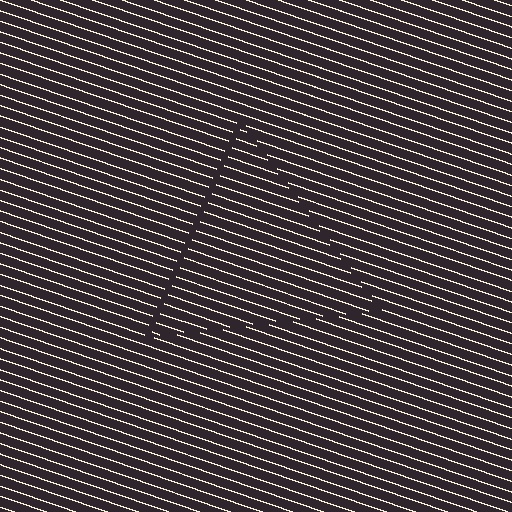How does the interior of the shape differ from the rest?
The interior of the shape contains the same grating, shifted by half a period — the contour is defined by the phase discontinuity where line-ends from the inner and outer gratings abut.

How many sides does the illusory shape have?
3 sides — the line-ends trace a triangle.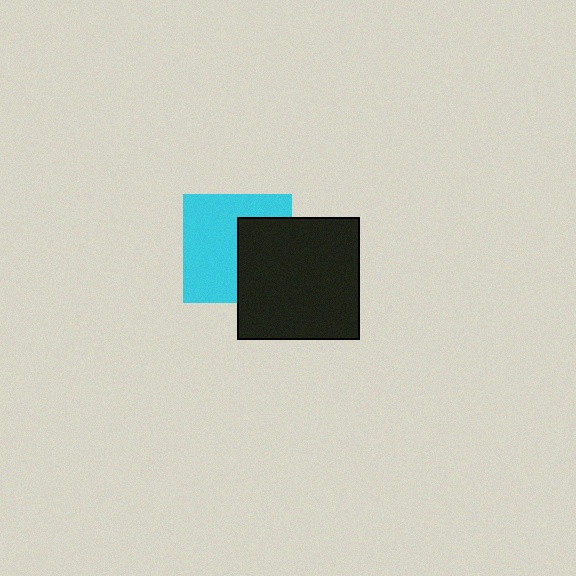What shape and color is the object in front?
The object in front is a black square.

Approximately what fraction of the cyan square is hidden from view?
Roughly 39% of the cyan square is hidden behind the black square.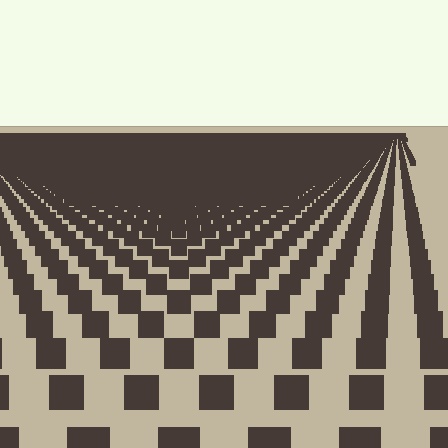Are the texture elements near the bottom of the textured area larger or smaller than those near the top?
Larger. Near the bottom, elements are closer to the viewer and appear at a bigger on-screen size.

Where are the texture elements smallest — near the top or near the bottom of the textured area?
Near the top.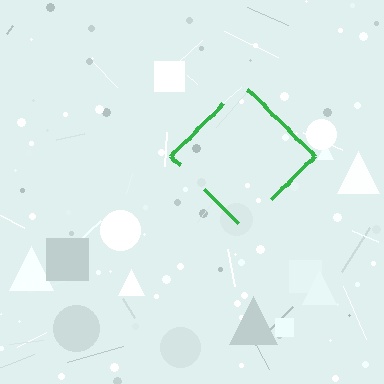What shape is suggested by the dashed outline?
The dashed outline suggests a diamond.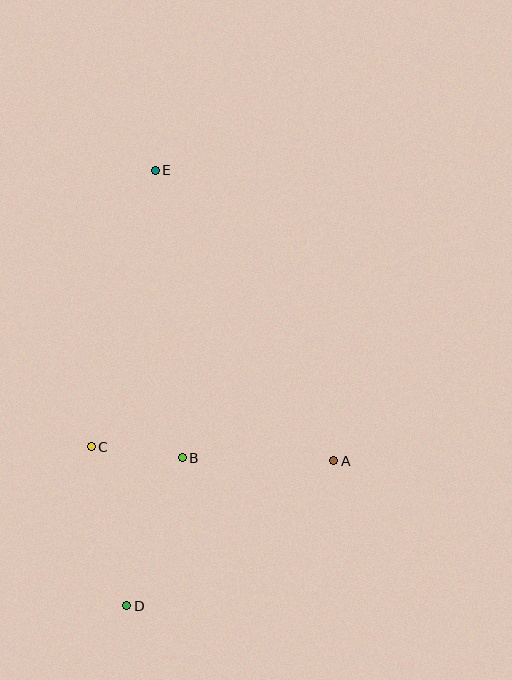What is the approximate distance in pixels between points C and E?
The distance between C and E is approximately 284 pixels.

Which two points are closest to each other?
Points B and C are closest to each other.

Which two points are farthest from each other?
Points D and E are farthest from each other.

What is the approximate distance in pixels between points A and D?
The distance between A and D is approximately 253 pixels.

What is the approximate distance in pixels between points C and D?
The distance between C and D is approximately 163 pixels.